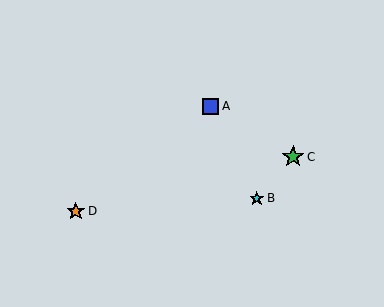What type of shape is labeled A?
Shape A is a blue square.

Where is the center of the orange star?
The center of the orange star is at (76, 211).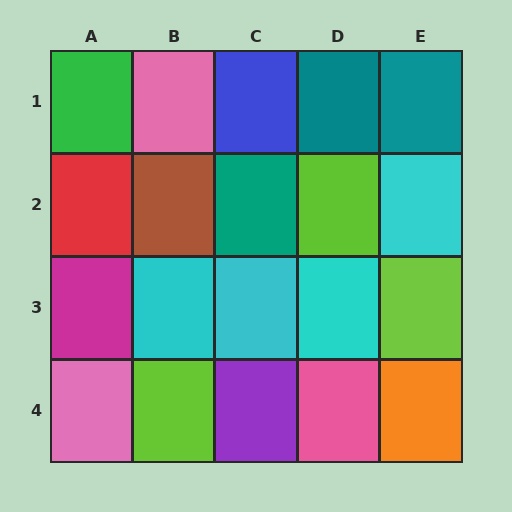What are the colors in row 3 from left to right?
Magenta, cyan, cyan, cyan, lime.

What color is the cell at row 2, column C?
Teal.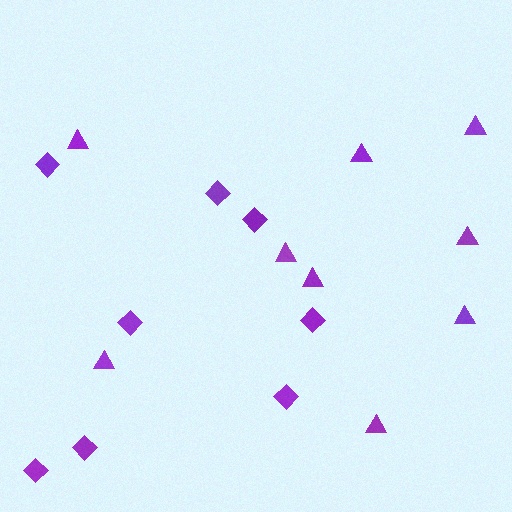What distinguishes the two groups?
There are 2 groups: one group of diamonds (8) and one group of triangles (9).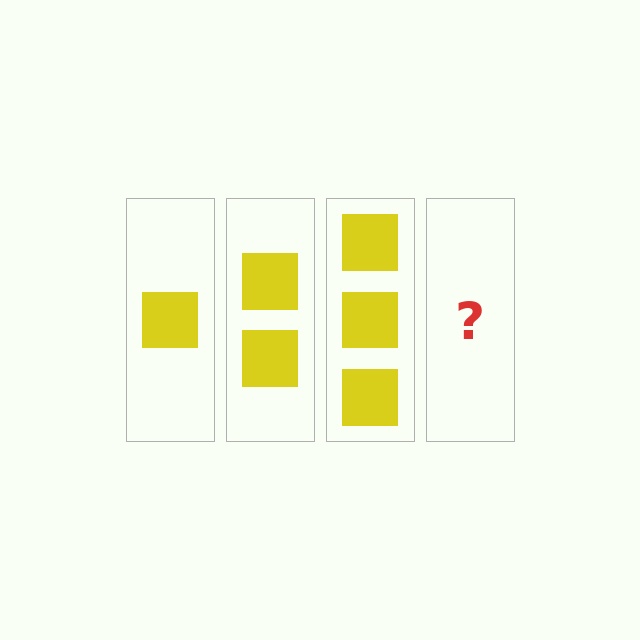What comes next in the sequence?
The next element should be 4 squares.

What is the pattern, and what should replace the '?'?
The pattern is that each step adds one more square. The '?' should be 4 squares.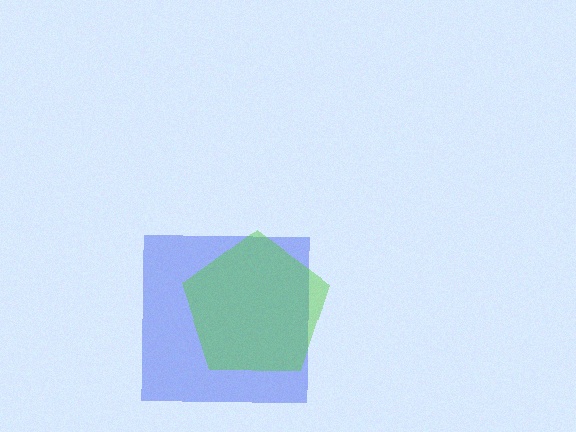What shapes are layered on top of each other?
The layered shapes are: a blue square, a lime pentagon.